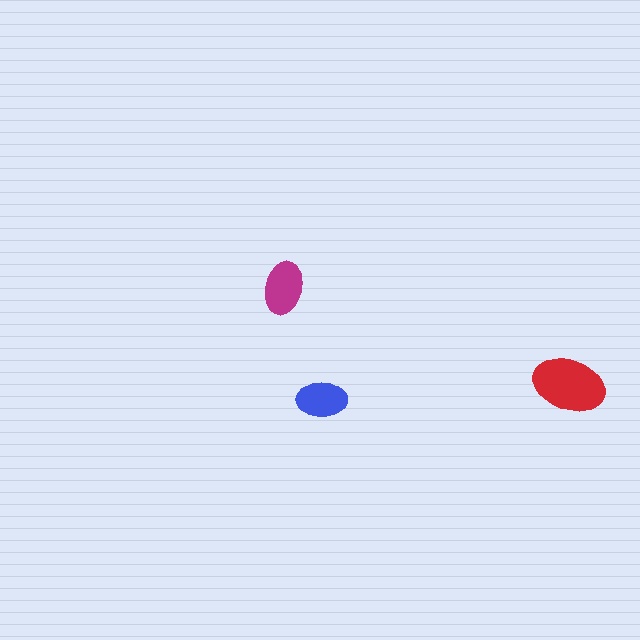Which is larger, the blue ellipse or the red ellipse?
The red one.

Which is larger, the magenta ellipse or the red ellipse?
The red one.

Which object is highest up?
The magenta ellipse is topmost.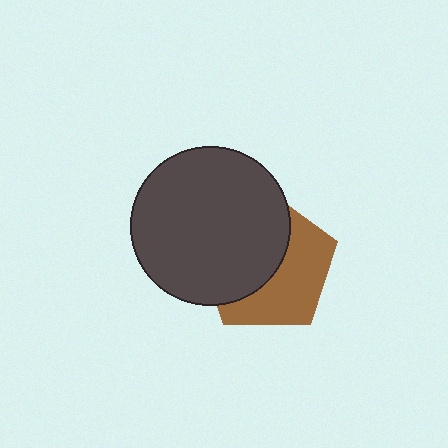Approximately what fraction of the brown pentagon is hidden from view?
Roughly 52% of the brown pentagon is hidden behind the dark gray circle.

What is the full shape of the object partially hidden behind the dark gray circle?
The partially hidden object is a brown pentagon.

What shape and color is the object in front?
The object in front is a dark gray circle.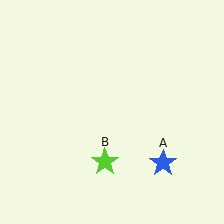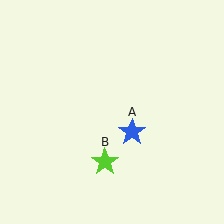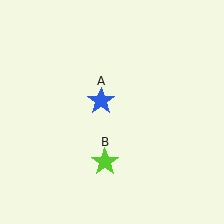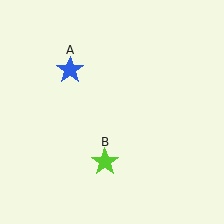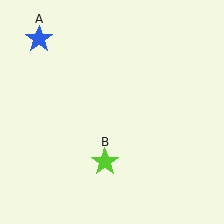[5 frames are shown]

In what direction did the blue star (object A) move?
The blue star (object A) moved up and to the left.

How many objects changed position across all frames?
1 object changed position: blue star (object A).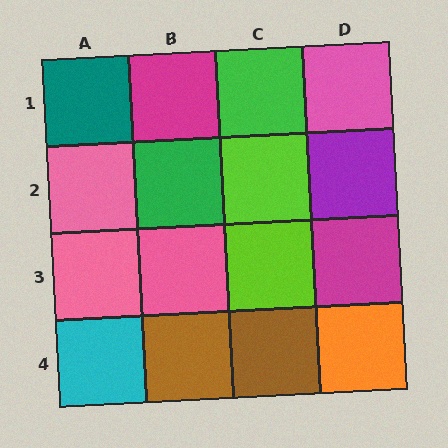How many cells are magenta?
2 cells are magenta.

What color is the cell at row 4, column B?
Brown.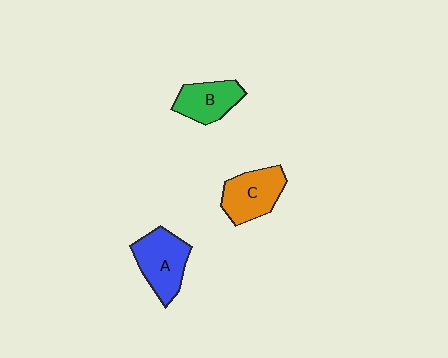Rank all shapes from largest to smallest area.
From largest to smallest: A (blue), C (orange), B (green).